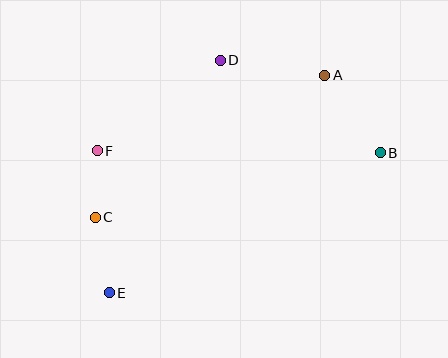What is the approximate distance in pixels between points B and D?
The distance between B and D is approximately 185 pixels.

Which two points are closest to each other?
Points C and F are closest to each other.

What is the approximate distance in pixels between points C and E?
The distance between C and E is approximately 77 pixels.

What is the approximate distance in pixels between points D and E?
The distance between D and E is approximately 258 pixels.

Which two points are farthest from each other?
Points A and E are farthest from each other.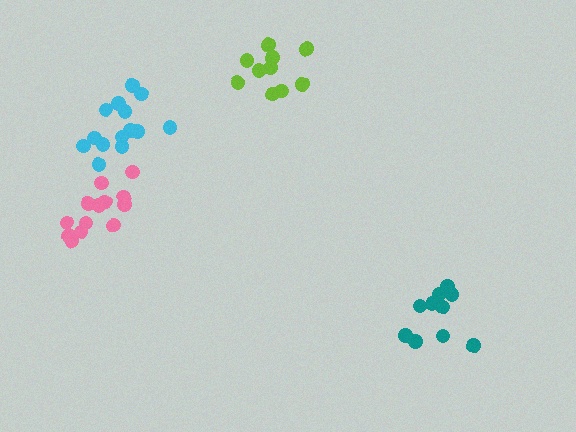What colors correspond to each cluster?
The clusters are colored: lime, pink, cyan, teal.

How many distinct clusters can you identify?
There are 4 distinct clusters.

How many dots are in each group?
Group 1: 10 dots, Group 2: 13 dots, Group 3: 14 dots, Group 4: 10 dots (47 total).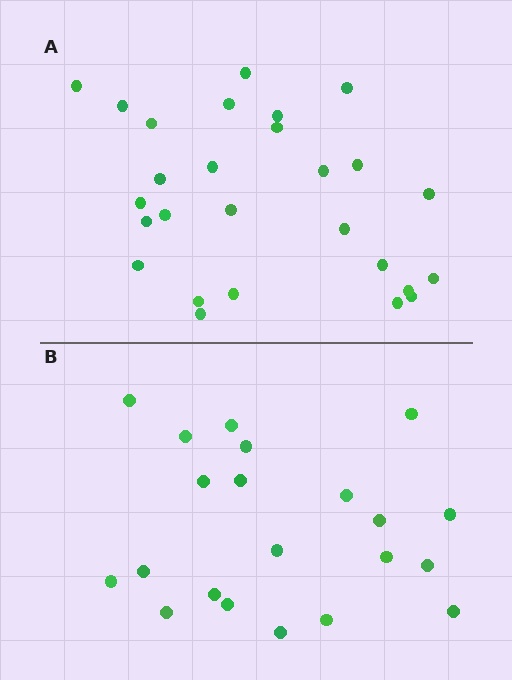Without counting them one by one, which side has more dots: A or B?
Region A (the top region) has more dots.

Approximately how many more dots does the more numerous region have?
Region A has about 6 more dots than region B.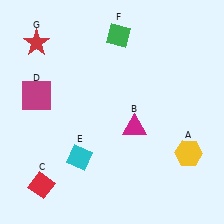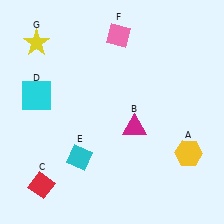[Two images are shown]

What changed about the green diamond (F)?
In Image 1, F is green. In Image 2, it changed to pink.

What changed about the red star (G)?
In Image 1, G is red. In Image 2, it changed to yellow.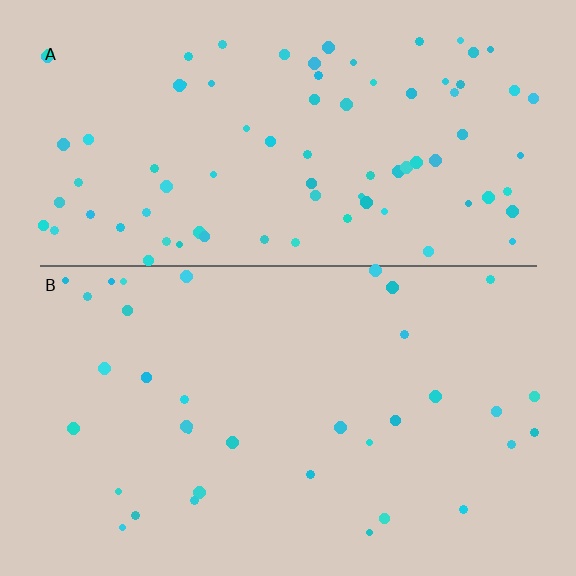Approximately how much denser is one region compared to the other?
Approximately 2.3× — region A over region B.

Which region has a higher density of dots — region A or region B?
A (the top).